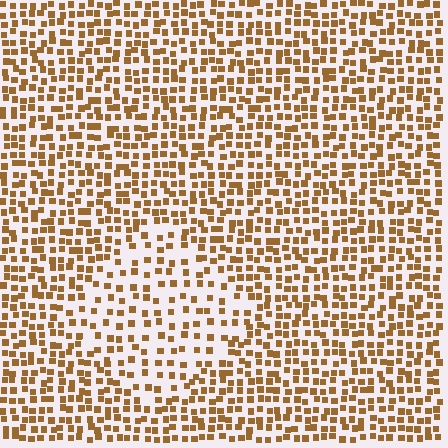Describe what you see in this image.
The image contains small brown elements arranged at two different densities. A diamond-shaped region is visible where the elements are less densely packed than the surrounding area.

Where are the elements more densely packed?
The elements are more densely packed outside the diamond boundary.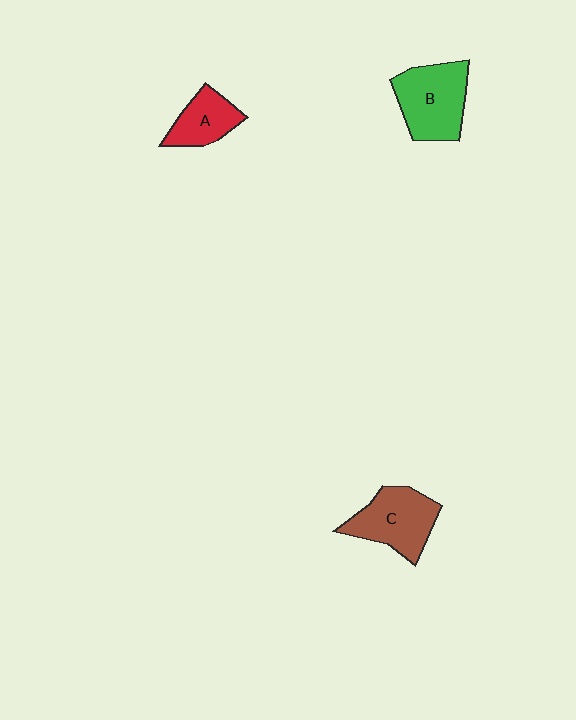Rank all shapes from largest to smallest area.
From largest to smallest: B (green), C (brown), A (red).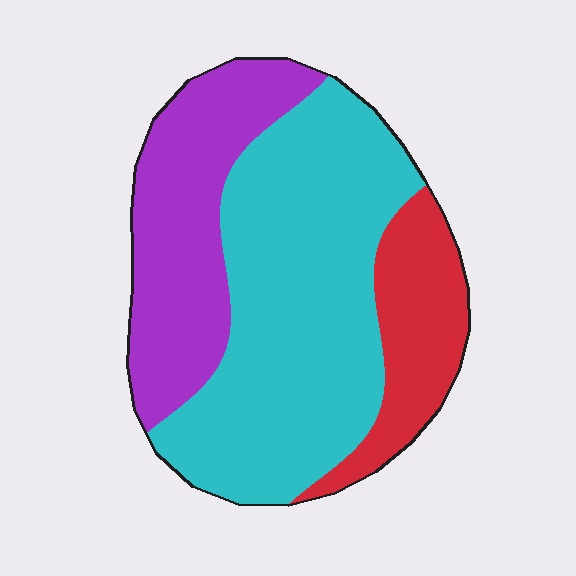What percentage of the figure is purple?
Purple covers about 30% of the figure.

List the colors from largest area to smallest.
From largest to smallest: cyan, purple, red.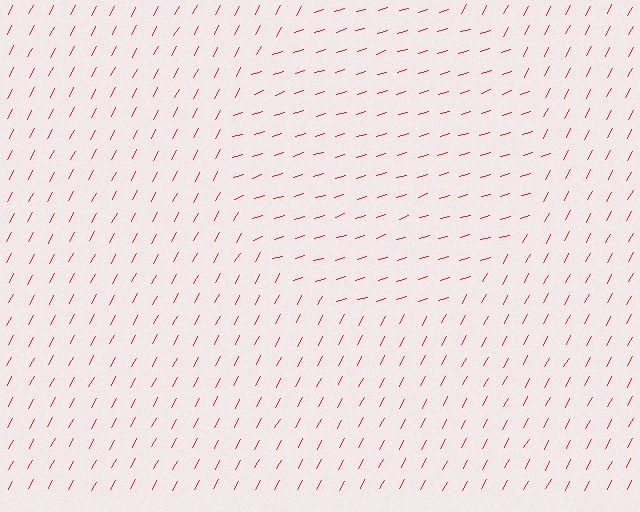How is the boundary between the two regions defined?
The boundary is defined purely by a change in line orientation (approximately 45 degrees difference). All lines are the same color and thickness.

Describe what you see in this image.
The image is filled with small red line segments. A circle region in the image has lines oriented differently from the surrounding lines, creating a visible texture boundary.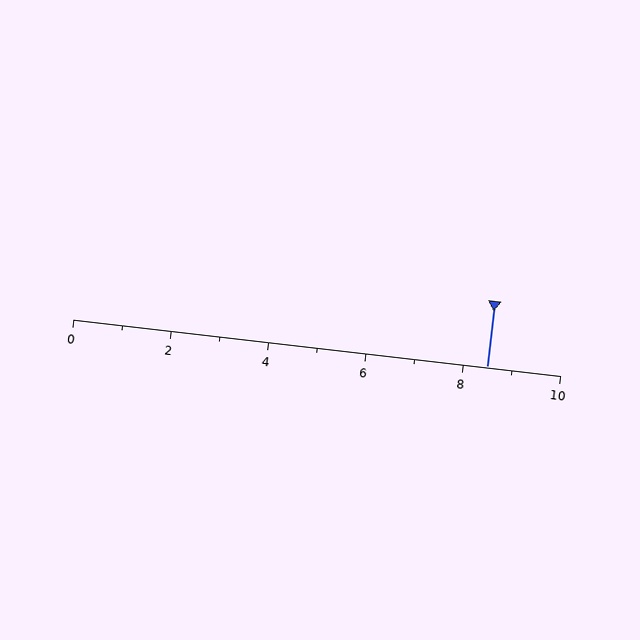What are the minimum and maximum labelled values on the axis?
The axis runs from 0 to 10.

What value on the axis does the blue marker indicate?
The marker indicates approximately 8.5.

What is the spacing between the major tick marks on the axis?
The major ticks are spaced 2 apart.